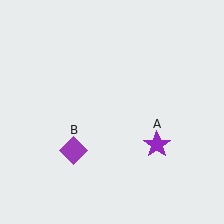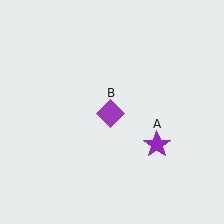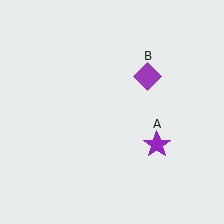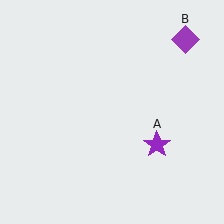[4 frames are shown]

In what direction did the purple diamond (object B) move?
The purple diamond (object B) moved up and to the right.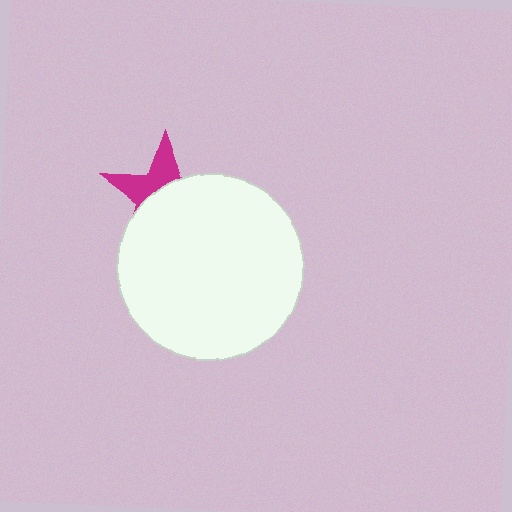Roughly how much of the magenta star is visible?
A small part of it is visible (roughly 37%).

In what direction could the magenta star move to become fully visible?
The magenta star could move up. That would shift it out from behind the white circle entirely.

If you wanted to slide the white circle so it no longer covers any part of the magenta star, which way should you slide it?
Slide it down — that is the most direct way to separate the two shapes.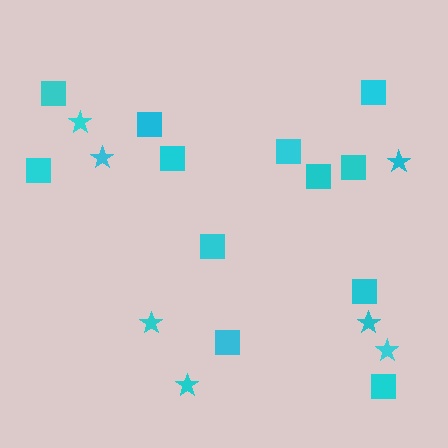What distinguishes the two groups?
There are 2 groups: one group of squares (12) and one group of stars (7).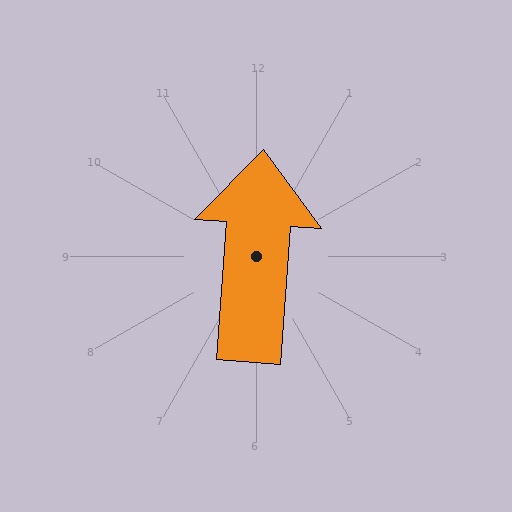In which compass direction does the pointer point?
North.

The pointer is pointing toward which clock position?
Roughly 12 o'clock.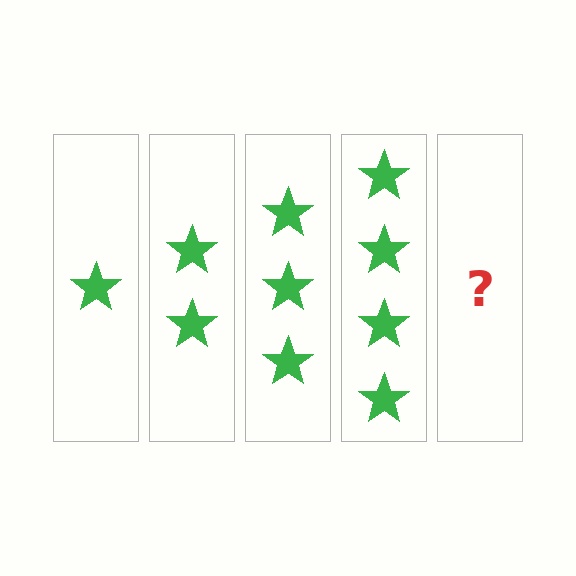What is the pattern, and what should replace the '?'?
The pattern is that each step adds one more star. The '?' should be 5 stars.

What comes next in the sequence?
The next element should be 5 stars.